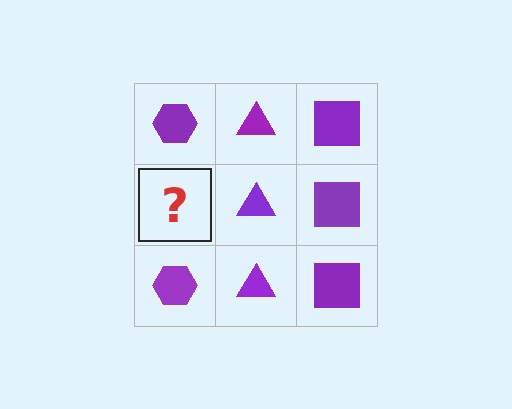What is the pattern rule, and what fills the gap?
The rule is that each column has a consistent shape. The gap should be filled with a purple hexagon.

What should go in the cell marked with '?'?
The missing cell should contain a purple hexagon.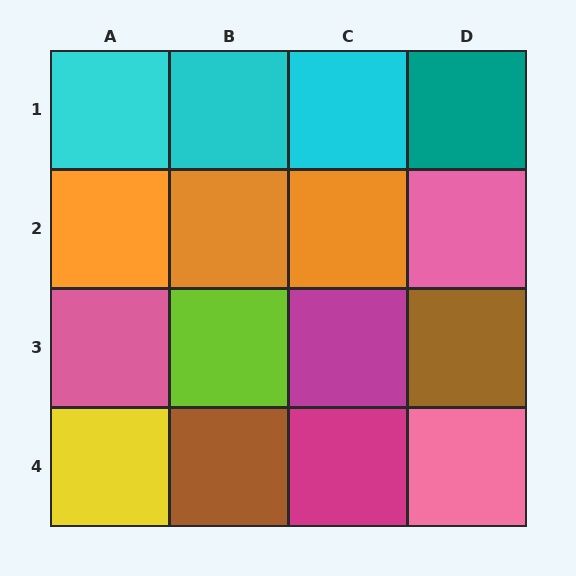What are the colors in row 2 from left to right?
Orange, orange, orange, pink.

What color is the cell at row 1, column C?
Cyan.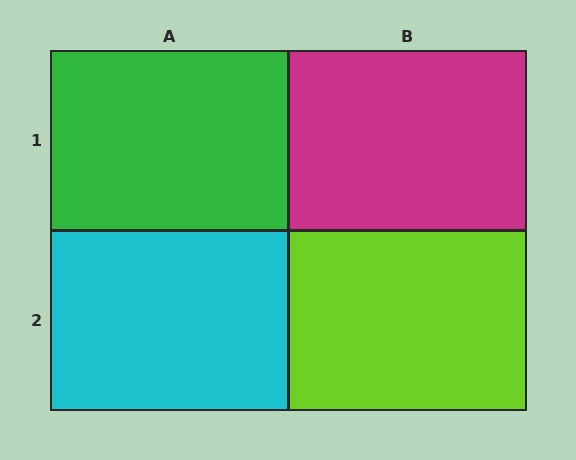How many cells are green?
1 cell is green.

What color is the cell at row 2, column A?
Cyan.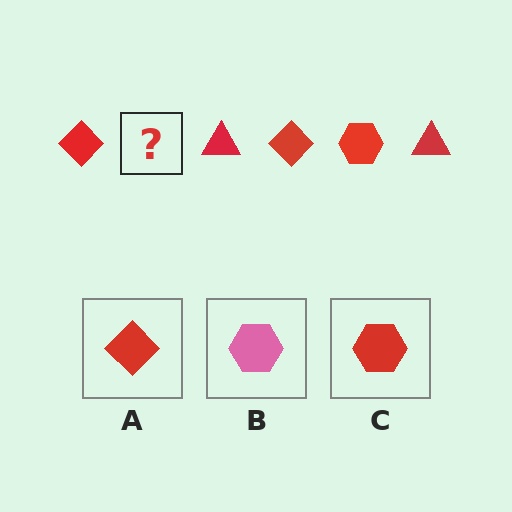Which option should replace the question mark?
Option C.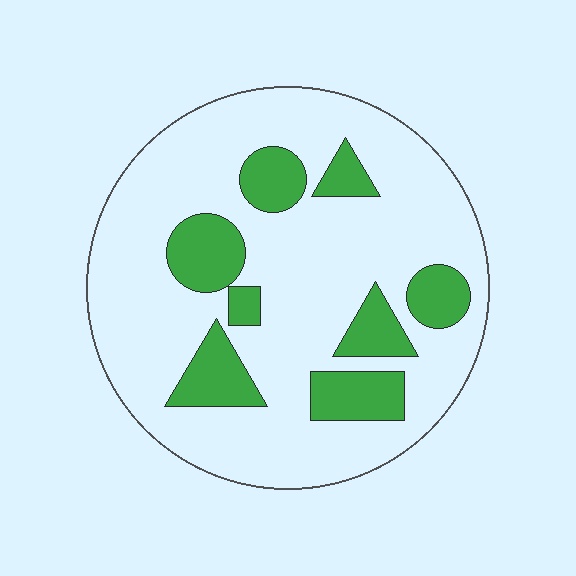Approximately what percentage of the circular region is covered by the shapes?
Approximately 20%.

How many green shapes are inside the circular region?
8.